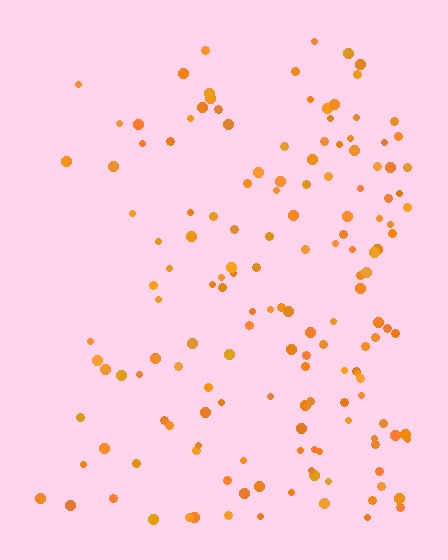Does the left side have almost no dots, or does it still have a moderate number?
Still a moderate number, just noticeably fewer than the right.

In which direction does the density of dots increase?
From left to right, with the right side densest.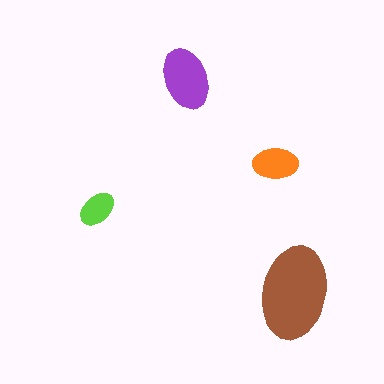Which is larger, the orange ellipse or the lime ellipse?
The orange one.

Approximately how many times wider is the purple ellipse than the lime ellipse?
About 1.5 times wider.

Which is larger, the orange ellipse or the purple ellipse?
The purple one.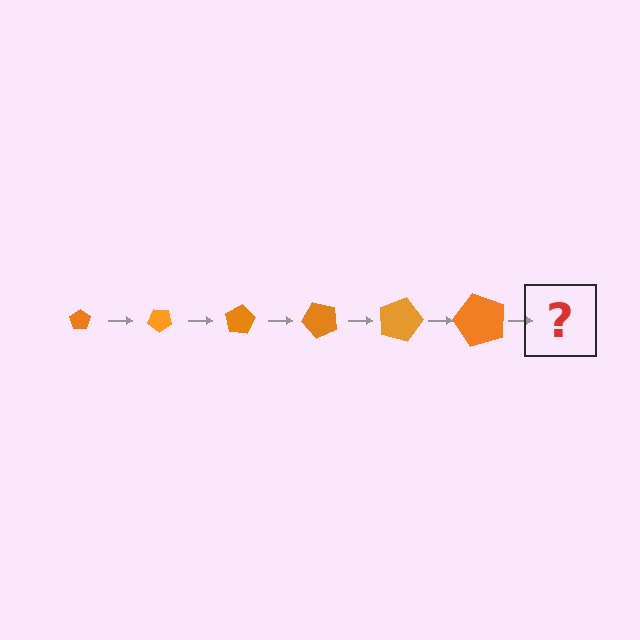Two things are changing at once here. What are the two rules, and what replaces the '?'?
The two rules are that the pentagon grows larger each step and it rotates 40 degrees each step. The '?' should be a pentagon, larger than the previous one and rotated 240 degrees from the start.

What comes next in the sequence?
The next element should be a pentagon, larger than the previous one and rotated 240 degrees from the start.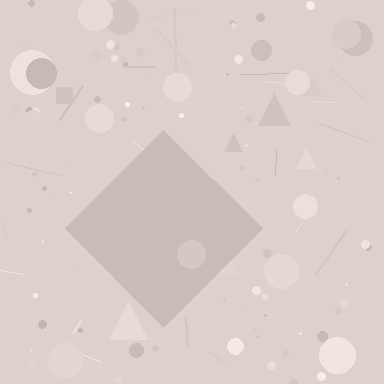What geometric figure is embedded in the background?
A diamond is embedded in the background.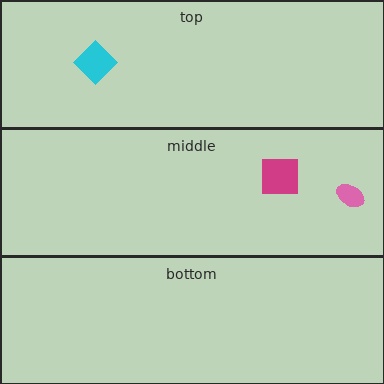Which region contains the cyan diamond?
The top region.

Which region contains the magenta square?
The middle region.